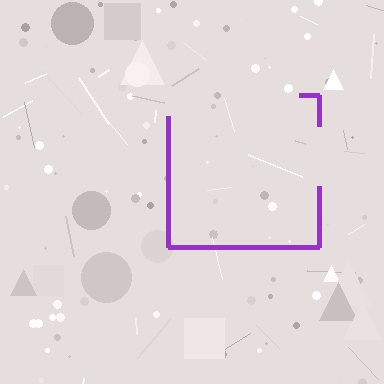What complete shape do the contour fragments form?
The contour fragments form a square.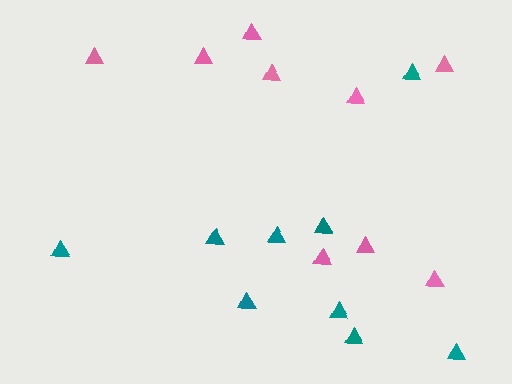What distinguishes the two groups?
There are 2 groups: one group of pink triangles (9) and one group of teal triangles (9).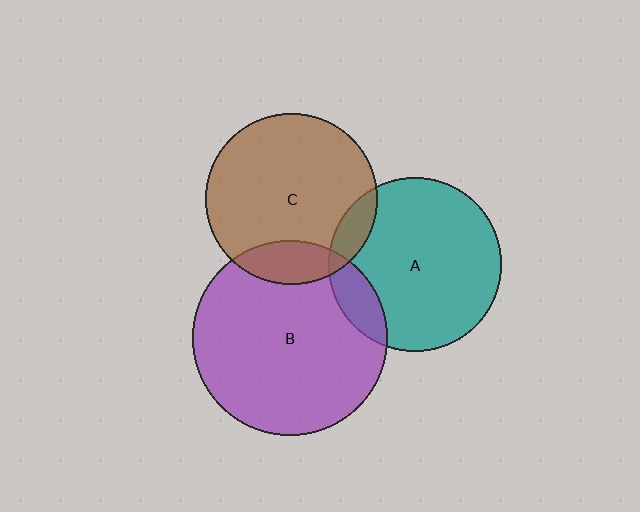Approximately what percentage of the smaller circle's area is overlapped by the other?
Approximately 10%.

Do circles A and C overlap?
Yes.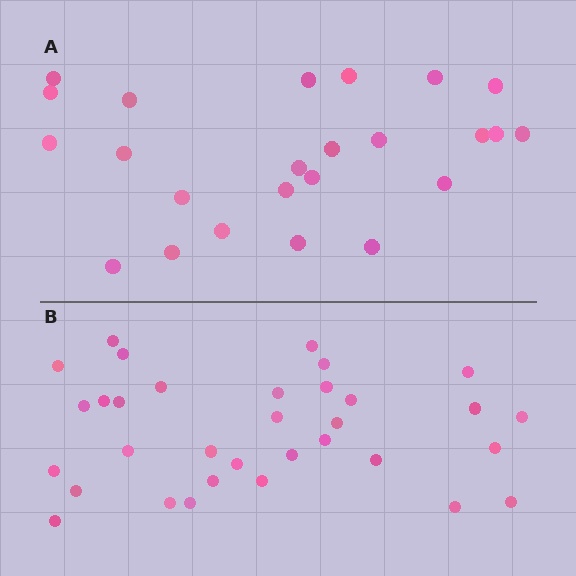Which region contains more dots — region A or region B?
Region B (the bottom region) has more dots.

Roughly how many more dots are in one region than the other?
Region B has roughly 8 or so more dots than region A.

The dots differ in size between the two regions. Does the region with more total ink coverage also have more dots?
No. Region A has more total ink coverage because its dots are larger, but region B actually contains more individual dots. Total area can be misleading — the number of items is what matters here.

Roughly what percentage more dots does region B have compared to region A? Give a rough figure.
About 40% more.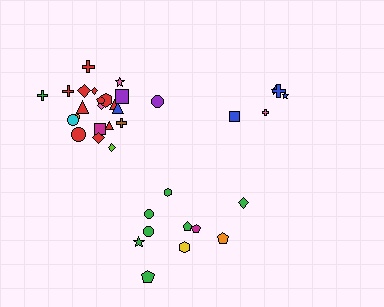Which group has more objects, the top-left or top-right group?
The top-left group.